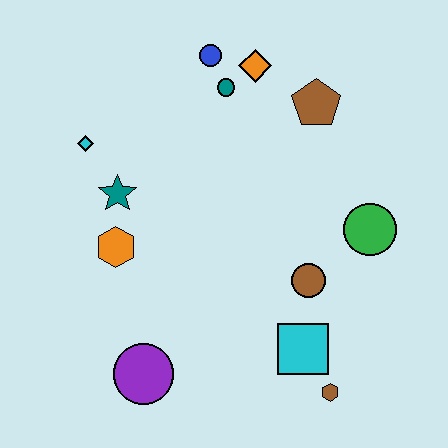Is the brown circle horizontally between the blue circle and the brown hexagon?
Yes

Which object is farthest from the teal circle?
The brown hexagon is farthest from the teal circle.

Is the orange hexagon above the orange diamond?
No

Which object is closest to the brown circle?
The cyan square is closest to the brown circle.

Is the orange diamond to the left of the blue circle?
No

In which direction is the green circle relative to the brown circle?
The green circle is to the right of the brown circle.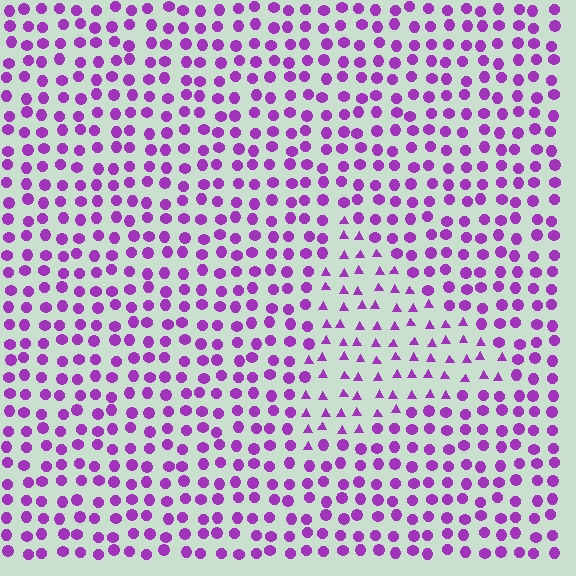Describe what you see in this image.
The image is filled with small purple elements arranged in a uniform grid. A triangle-shaped region contains triangles, while the surrounding area contains circles. The boundary is defined purely by the change in element shape.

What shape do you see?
I see a triangle.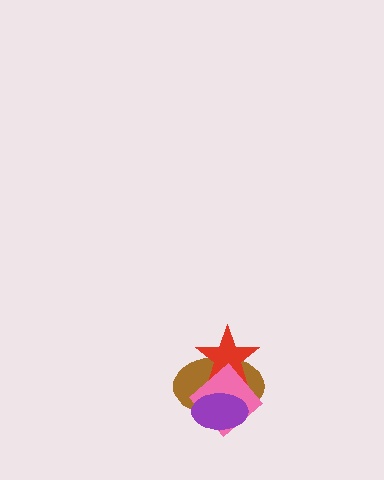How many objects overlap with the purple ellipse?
3 objects overlap with the purple ellipse.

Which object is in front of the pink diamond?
The purple ellipse is in front of the pink diamond.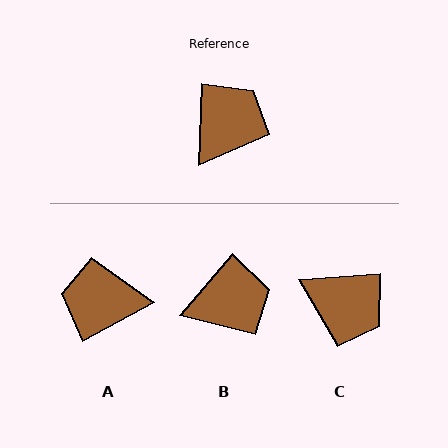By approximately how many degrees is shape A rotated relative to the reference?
Approximately 121 degrees counter-clockwise.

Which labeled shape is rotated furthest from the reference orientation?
A, about 121 degrees away.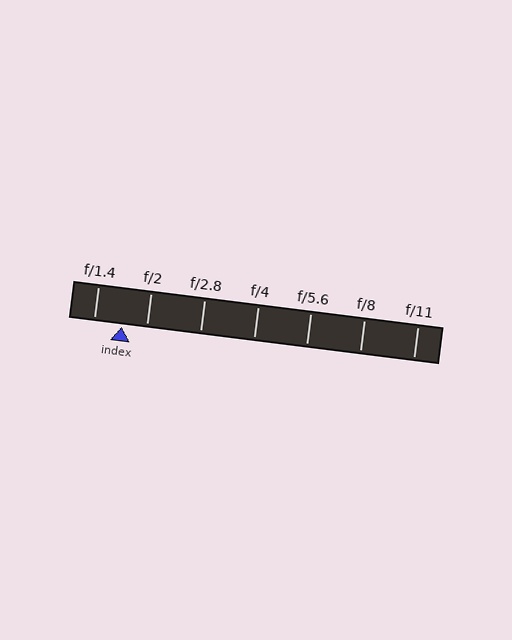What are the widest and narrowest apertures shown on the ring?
The widest aperture shown is f/1.4 and the narrowest is f/11.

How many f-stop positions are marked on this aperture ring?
There are 7 f-stop positions marked.